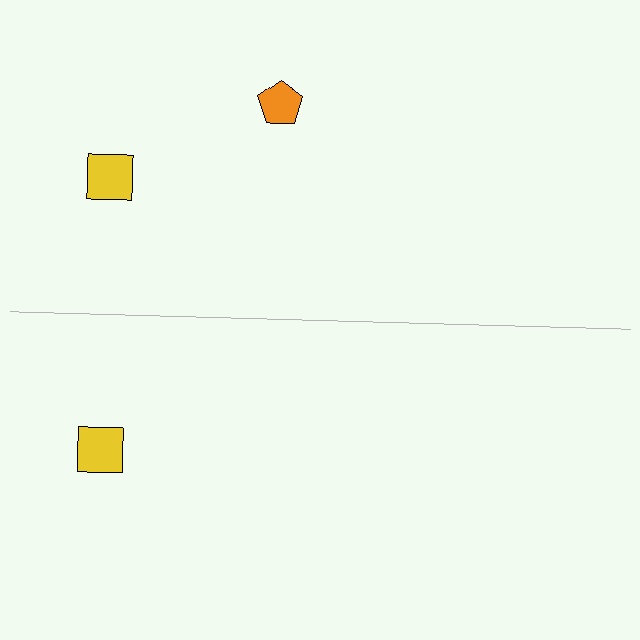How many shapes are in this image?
There are 3 shapes in this image.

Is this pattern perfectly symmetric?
No, the pattern is not perfectly symmetric. A orange pentagon is missing from the bottom side.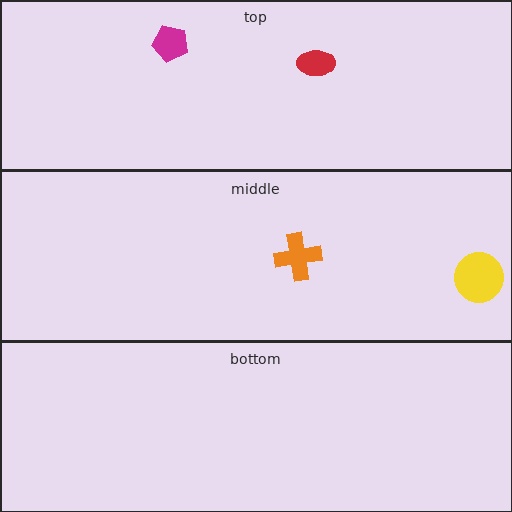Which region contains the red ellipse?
The top region.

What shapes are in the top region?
The magenta pentagon, the red ellipse.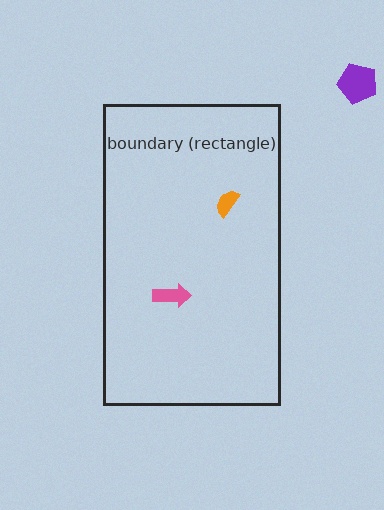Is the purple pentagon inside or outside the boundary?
Outside.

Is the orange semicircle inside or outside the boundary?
Inside.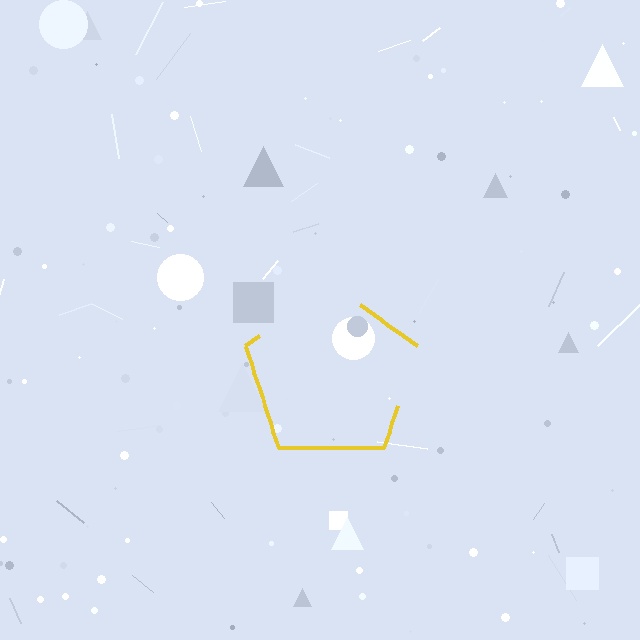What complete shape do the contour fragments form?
The contour fragments form a pentagon.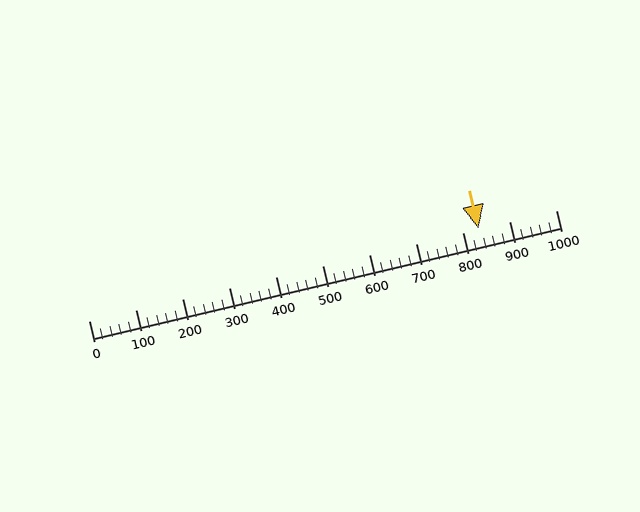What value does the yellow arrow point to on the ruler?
The yellow arrow points to approximately 834.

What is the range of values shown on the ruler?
The ruler shows values from 0 to 1000.